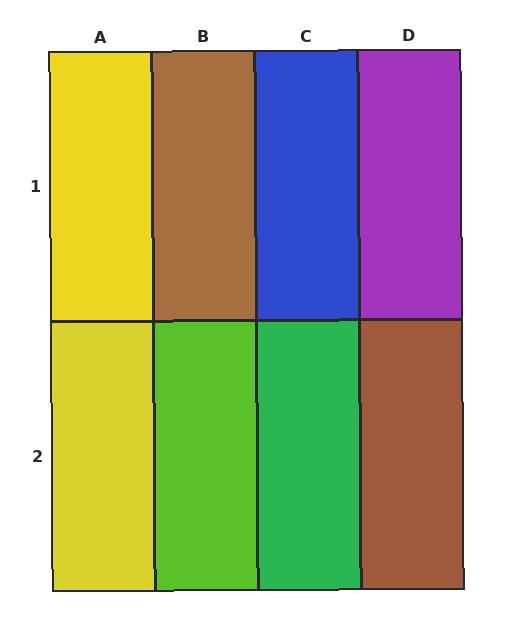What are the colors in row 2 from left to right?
Yellow, lime, green, brown.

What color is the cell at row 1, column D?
Purple.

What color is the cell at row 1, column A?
Yellow.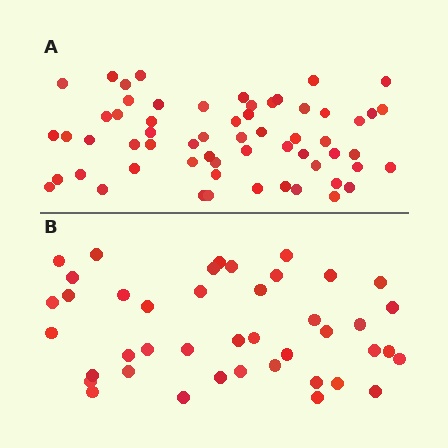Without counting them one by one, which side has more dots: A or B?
Region A (the top region) has more dots.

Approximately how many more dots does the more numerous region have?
Region A has approximately 20 more dots than region B.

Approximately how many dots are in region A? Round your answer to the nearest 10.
About 60 dots.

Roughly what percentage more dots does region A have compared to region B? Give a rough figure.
About 45% more.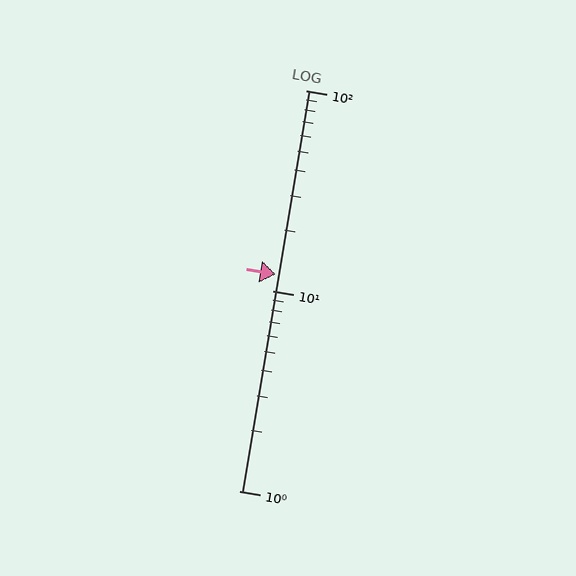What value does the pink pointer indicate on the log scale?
The pointer indicates approximately 12.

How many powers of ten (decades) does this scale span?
The scale spans 2 decades, from 1 to 100.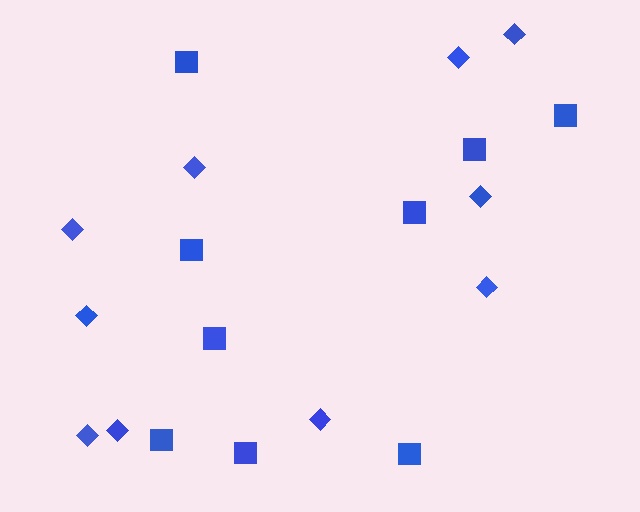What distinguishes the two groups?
There are 2 groups: one group of diamonds (10) and one group of squares (9).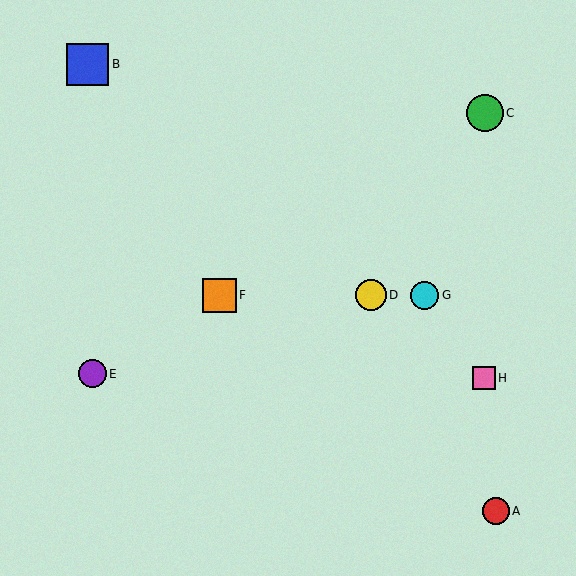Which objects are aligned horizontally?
Objects D, F, G are aligned horizontally.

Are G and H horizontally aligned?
No, G is at y≈295 and H is at y≈378.